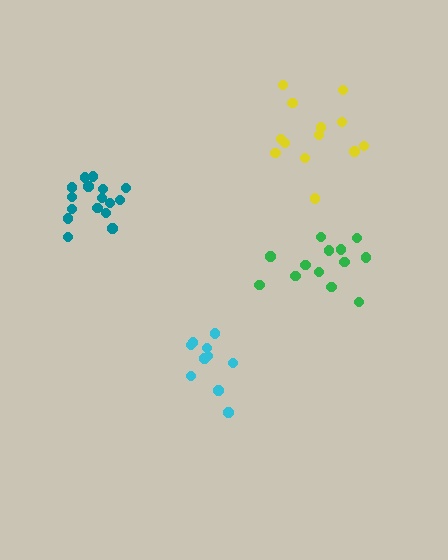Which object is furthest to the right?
The green cluster is rightmost.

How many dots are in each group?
Group 1: 13 dots, Group 2: 16 dots, Group 3: 10 dots, Group 4: 13 dots (52 total).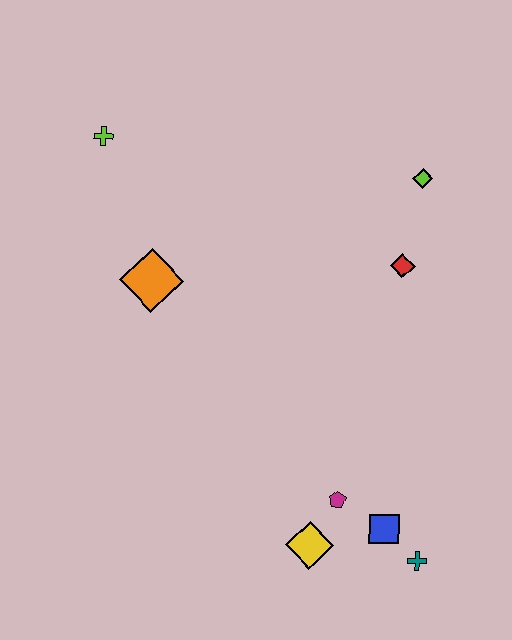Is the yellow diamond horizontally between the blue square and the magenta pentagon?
No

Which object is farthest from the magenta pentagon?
The lime cross is farthest from the magenta pentagon.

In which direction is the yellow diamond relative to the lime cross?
The yellow diamond is below the lime cross.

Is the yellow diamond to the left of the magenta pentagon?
Yes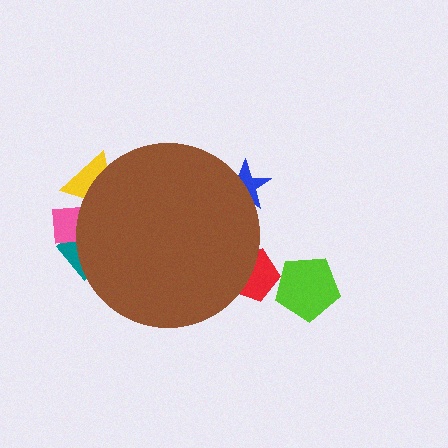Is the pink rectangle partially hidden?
Yes, the pink rectangle is partially hidden behind the brown circle.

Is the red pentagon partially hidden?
Yes, the red pentagon is partially hidden behind the brown circle.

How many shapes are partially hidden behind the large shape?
5 shapes are partially hidden.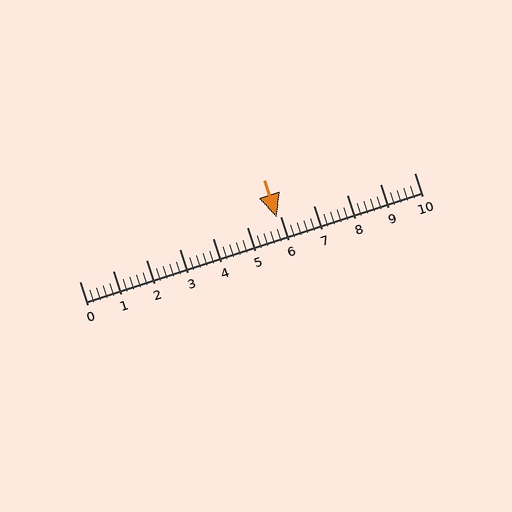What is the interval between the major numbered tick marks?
The major tick marks are spaced 1 units apart.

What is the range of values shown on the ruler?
The ruler shows values from 0 to 10.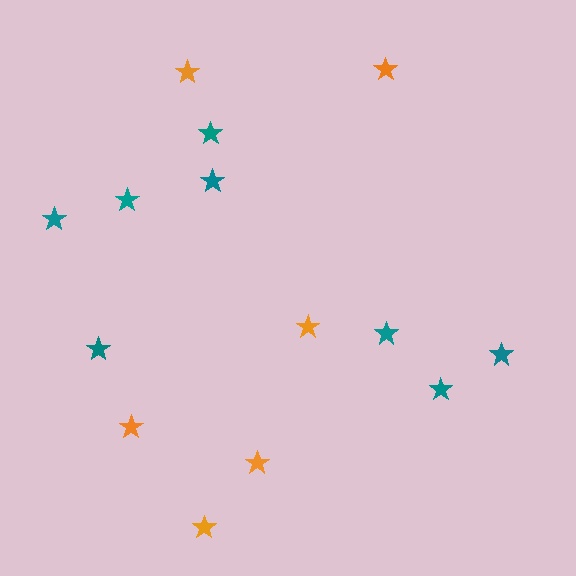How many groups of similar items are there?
There are 2 groups: one group of orange stars (6) and one group of teal stars (8).